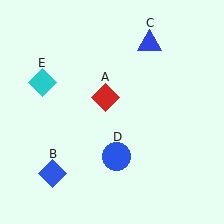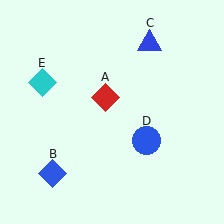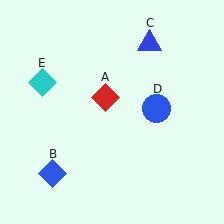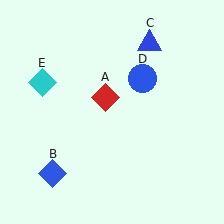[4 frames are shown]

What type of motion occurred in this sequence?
The blue circle (object D) rotated counterclockwise around the center of the scene.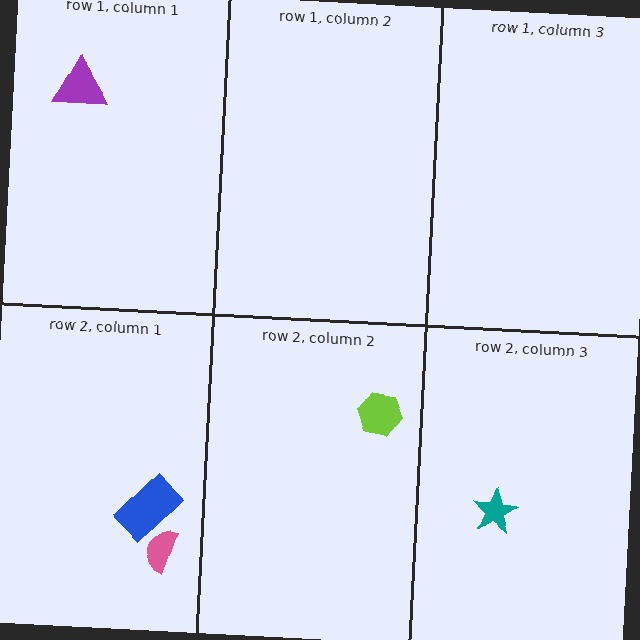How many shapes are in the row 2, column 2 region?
1.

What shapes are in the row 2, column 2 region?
The lime hexagon.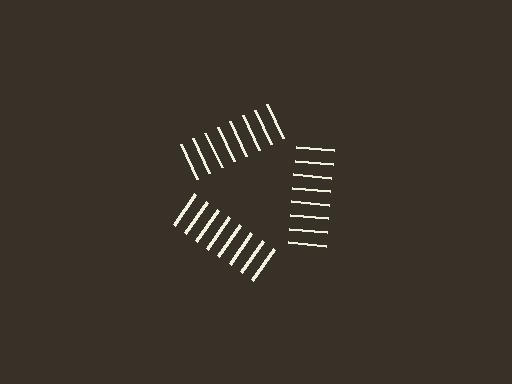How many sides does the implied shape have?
3 sides — the line-ends trace a triangle.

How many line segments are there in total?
24 — 8 along each of the 3 edges.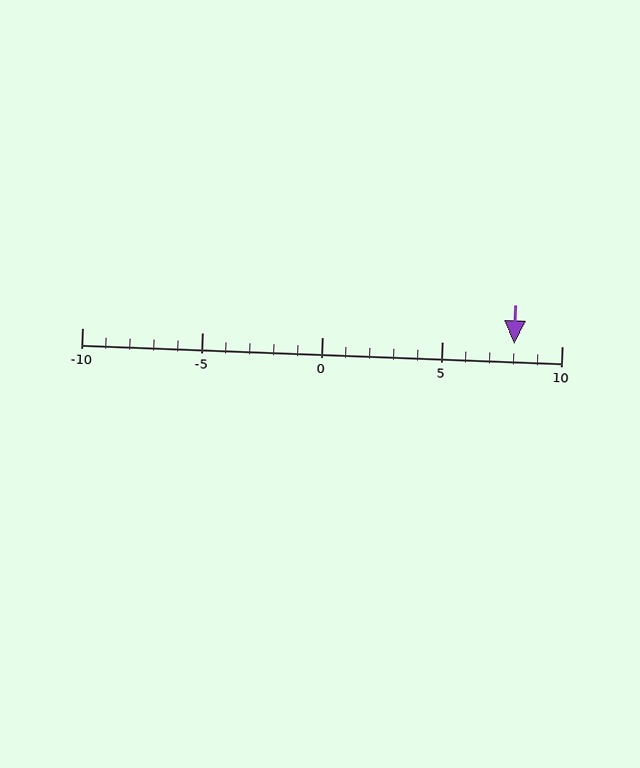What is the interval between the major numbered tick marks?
The major tick marks are spaced 5 units apart.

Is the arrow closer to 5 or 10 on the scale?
The arrow is closer to 10.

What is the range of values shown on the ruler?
The ruler shows values from -10 to 10.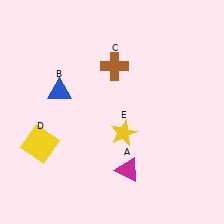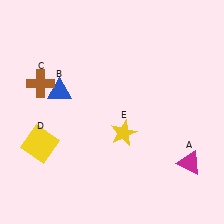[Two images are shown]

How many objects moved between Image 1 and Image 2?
2 objects moved between the two images.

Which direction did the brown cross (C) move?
The brown cross (C) moved left.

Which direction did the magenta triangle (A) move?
The magenta triangle (A) moved right.